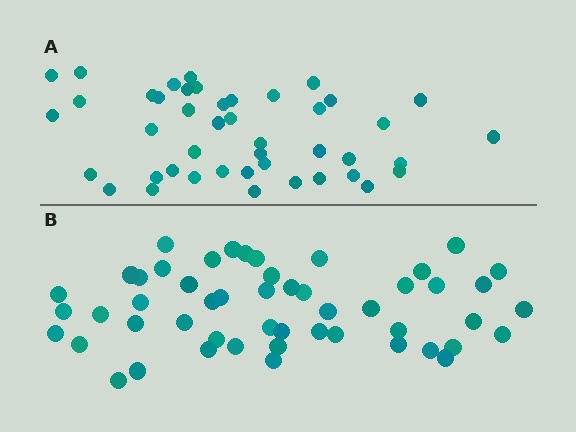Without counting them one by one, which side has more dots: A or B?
Region B (the bottom region) has more dots.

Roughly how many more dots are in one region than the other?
Region B has roughly 8 or so more dots than region A.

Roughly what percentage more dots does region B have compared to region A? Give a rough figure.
About 15% more.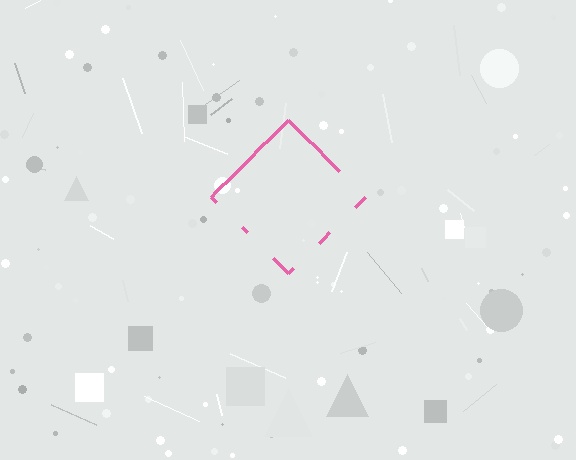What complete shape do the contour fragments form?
The contour fragments form a diamond.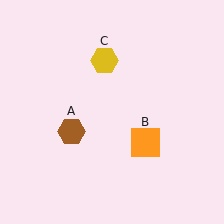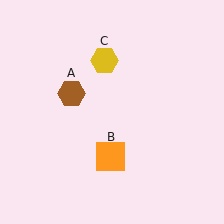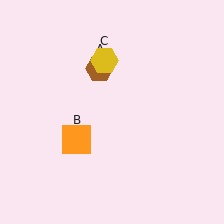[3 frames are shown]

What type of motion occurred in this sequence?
The brown hexagon (object A), orange square (object B) rotated clockwise around the center of the scene.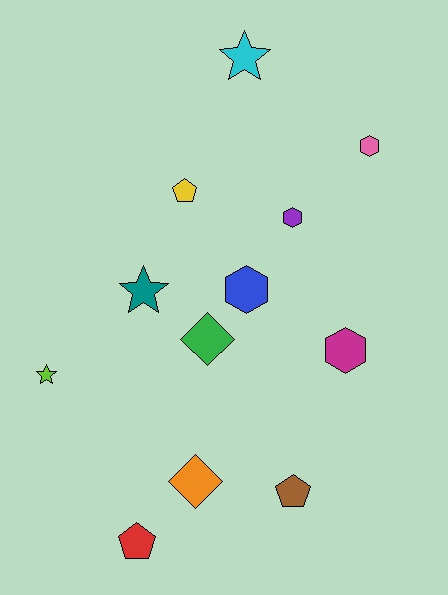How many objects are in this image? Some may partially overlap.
There are 12 objects.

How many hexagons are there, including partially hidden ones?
There are 4 hexagons.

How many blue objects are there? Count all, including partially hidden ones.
There is 1 blue object.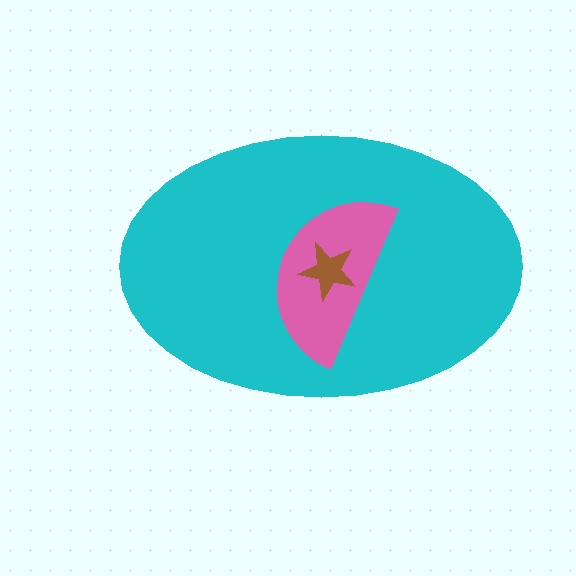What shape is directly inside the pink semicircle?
The brown star.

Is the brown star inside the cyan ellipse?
Yes.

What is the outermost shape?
The cyan ellipse.